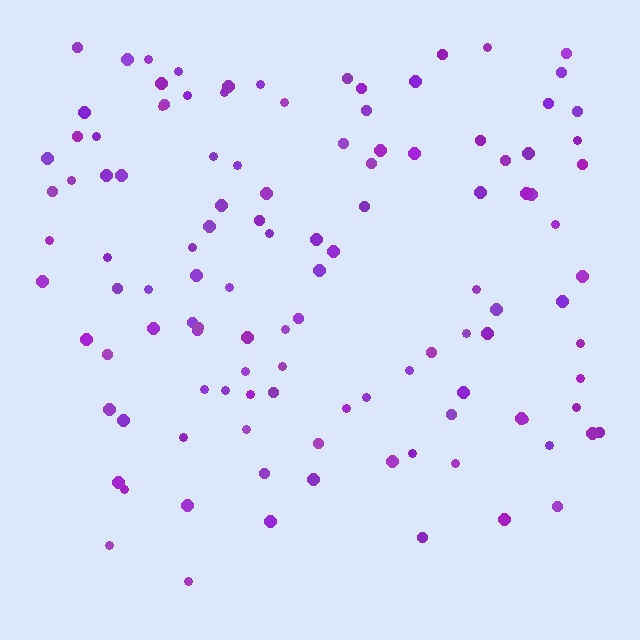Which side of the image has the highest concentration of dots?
The top.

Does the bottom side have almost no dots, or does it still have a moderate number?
Still a moderate number, just noticeably fewer than the top.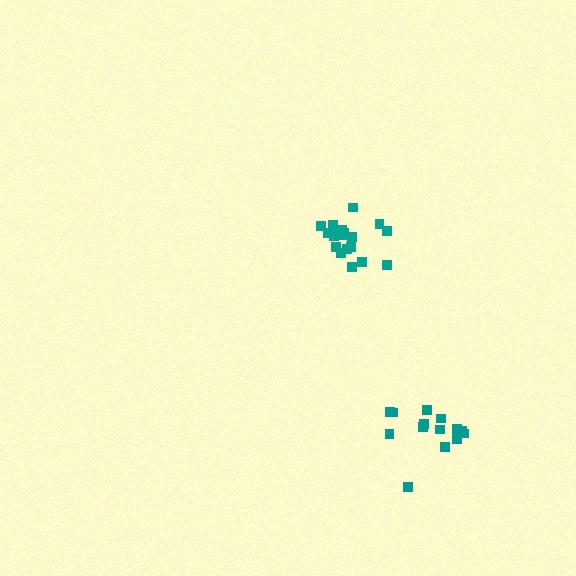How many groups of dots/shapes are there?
There are 2 groups.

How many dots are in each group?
Group 1: 15 dots, Group 2: 20 dots (35 total).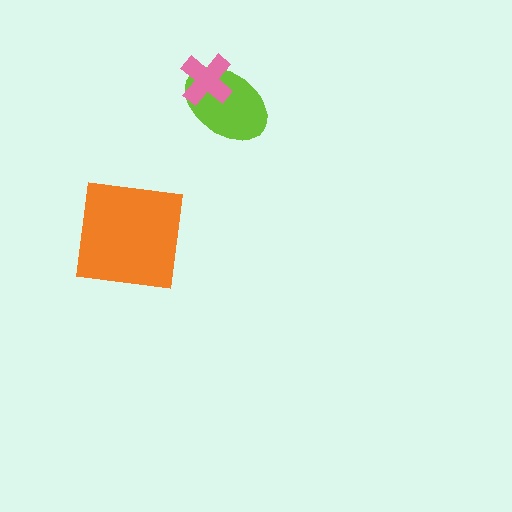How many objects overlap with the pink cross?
1 object overlaps with the pink cross.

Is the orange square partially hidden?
No, no other shape covers it.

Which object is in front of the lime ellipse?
The pink cross is in front of the lime ellipse.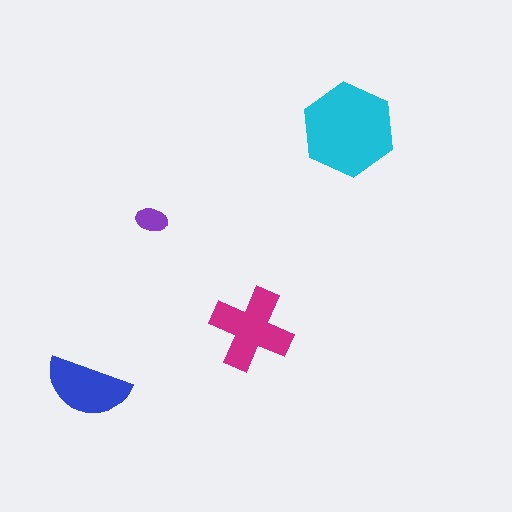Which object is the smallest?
The purple ellipse.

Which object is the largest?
The cyan hexagon.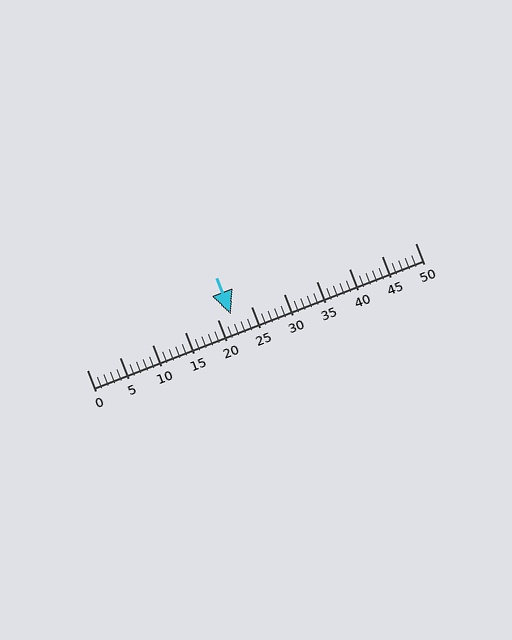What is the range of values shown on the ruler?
The ruler shows values from 0 to 50.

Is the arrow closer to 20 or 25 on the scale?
The arrow is closer to 20.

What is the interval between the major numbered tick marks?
The major tick marks are spaced 5 units apart.